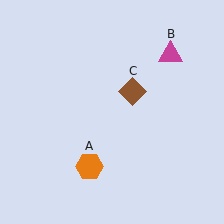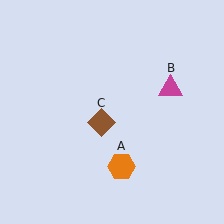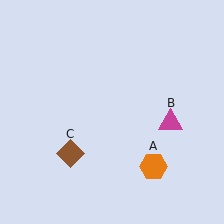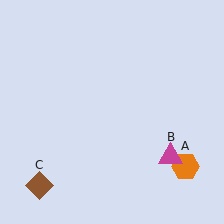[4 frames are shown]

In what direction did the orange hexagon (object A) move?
The orange hexagon (object A) moved right.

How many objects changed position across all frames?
3 objects changed position: orange hexagon (object A), magenta triangle (object B), brown diamond (object C).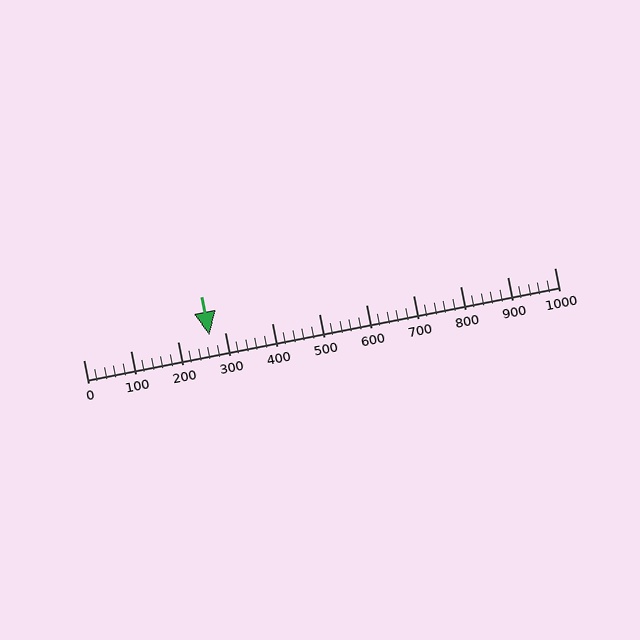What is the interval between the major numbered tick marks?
The major tick marks are spaced 100 units apart.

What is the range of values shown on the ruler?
The ruler shows values from 0 to 1000.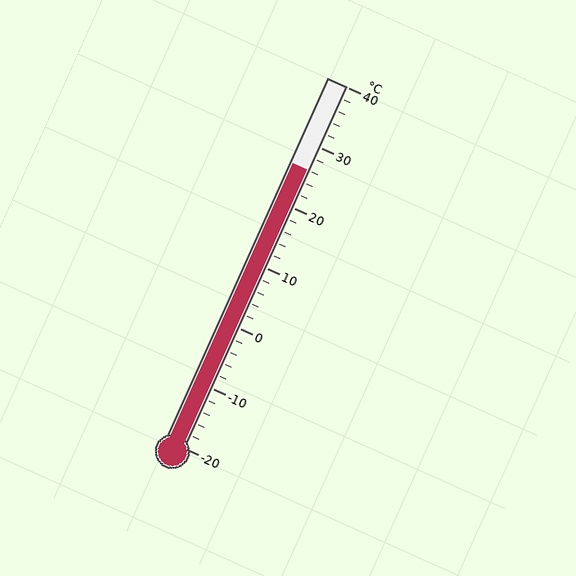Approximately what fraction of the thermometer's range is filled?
The thermometer is filled to approximately 75% of its range.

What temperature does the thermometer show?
The thermometer shows approximately 26°C.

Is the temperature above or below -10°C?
The temperature is above -10°C.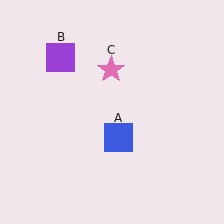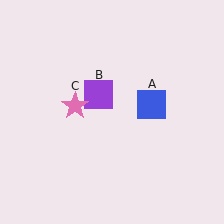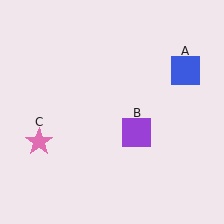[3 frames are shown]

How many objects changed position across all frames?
3 objects changed position: blue square (object A), purple square (object B), pink star (object C).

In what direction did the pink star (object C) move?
The pink star (object C) moved down and to the left.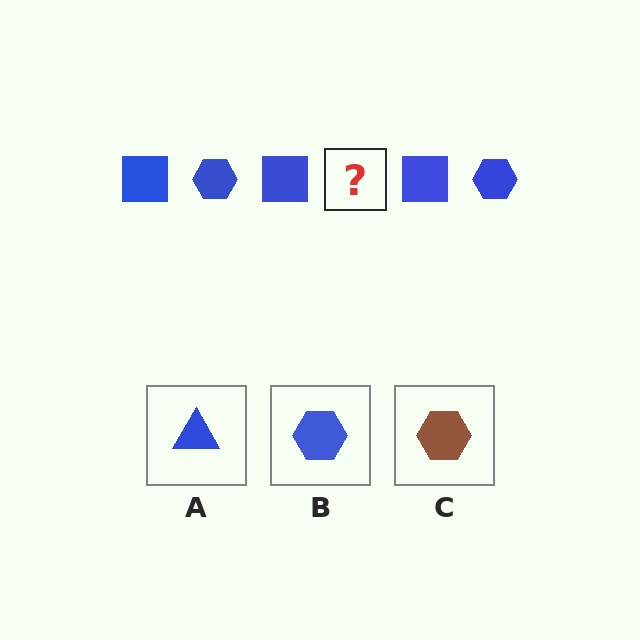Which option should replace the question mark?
Option B.